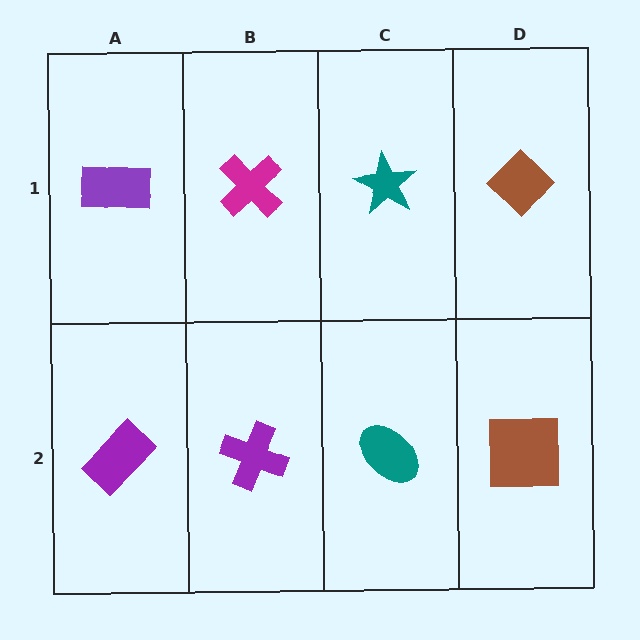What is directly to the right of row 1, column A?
A magenta cross.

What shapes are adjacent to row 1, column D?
A brown square (row 2, column D), a teal star (row 1, column C).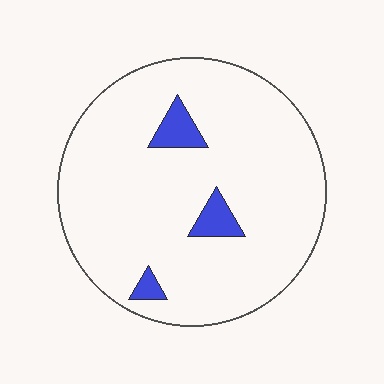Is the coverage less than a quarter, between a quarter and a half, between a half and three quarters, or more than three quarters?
Less than a quarter.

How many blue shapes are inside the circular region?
3.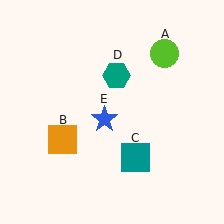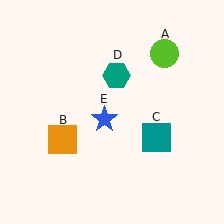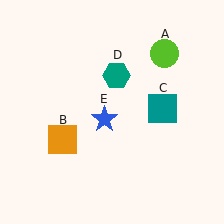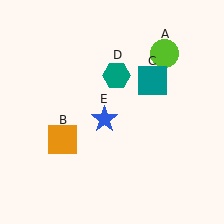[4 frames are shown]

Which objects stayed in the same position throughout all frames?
Lime circle (object A) and orange square (object B) and teal hexagon (object D) and blue star (object E) remained stationary.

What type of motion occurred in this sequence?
The teal square (object C) rotated counterclockwise around the center of the scene.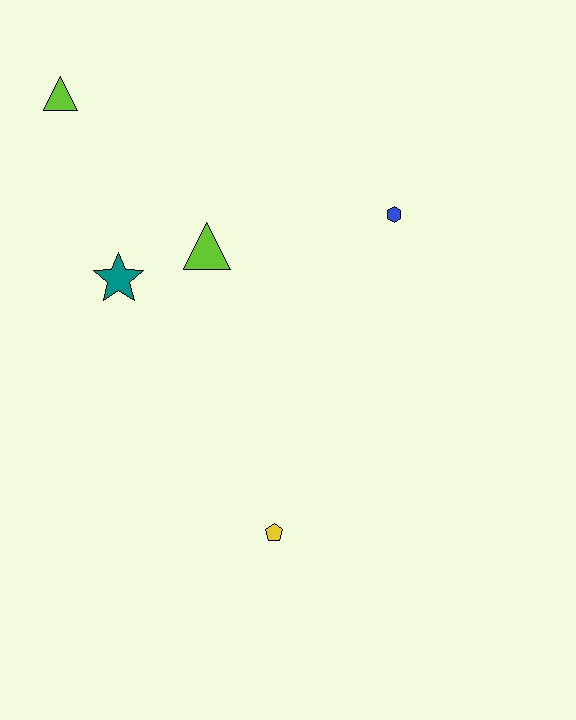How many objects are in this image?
There are 5 objects.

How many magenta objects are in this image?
There are no magenta objects.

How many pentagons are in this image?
There is 1 pentagon.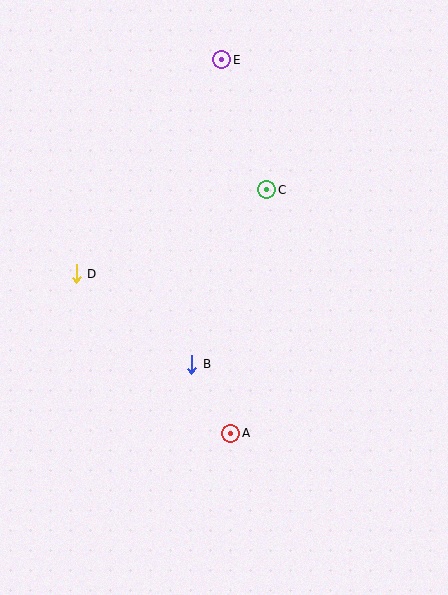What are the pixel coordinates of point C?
Point C is at (267, 190).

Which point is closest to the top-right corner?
Point E is closest to the top-right corner.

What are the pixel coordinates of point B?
Point B is at (192, 364).